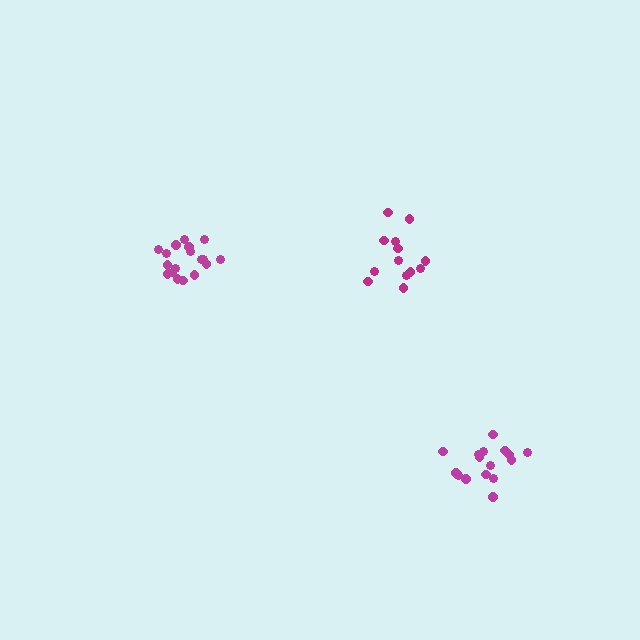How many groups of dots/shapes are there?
There are 3 groups.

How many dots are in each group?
Group 1: 18 dots, Group 2: 13 dots, Group 3: 17 dots (48 total).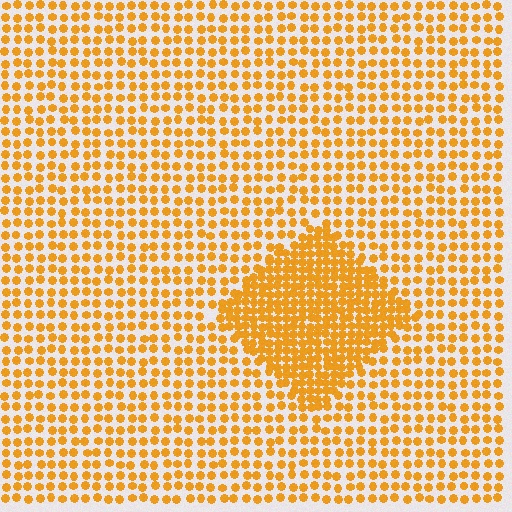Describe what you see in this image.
The image contains small orange elements arranged at two different densities. A diamond-shaped region is visible where the elements are more densely packed than the surrounding area.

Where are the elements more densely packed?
The elements are more densely packed inside the diamond boundary.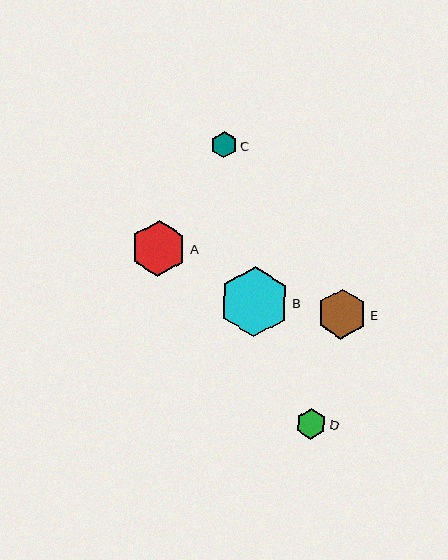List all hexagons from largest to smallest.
From largest to smallest: B, A, E, D, C.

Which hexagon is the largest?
Hexagon B is the largest with a size of approximately 70 pixels.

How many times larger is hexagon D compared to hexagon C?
Hexagon D is approximately 1.2 times the size of hexagon C.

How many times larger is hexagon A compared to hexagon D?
Hexagon A is approximately 1.8 times the size of hexagon D.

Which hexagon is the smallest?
Hexagon C is the smallest with a size of approximately 26 pixels.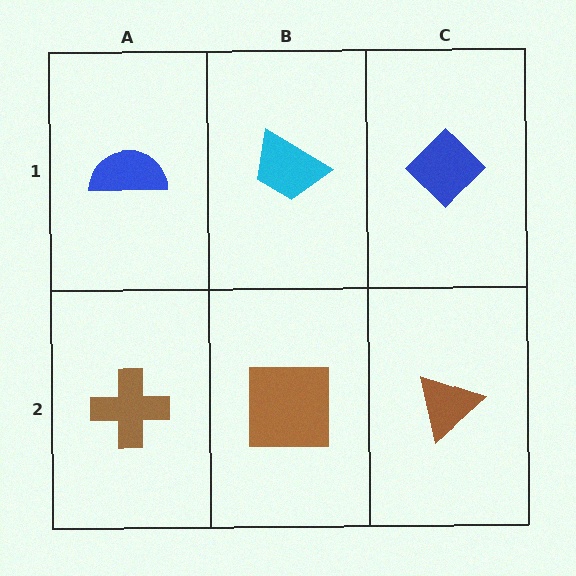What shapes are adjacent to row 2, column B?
A cyan trapezoid (row 1, column B), a brown cross (row 2, column A), a brown triangle (row 2, column C).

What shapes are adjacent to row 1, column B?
A brown square (row 2, column B), a blue semicircle (row 1, column A), a blue diamond (row 1, column C).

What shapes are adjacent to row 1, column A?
A brown cross (row 2, column A), a cyan trapezoid (row 1, column B).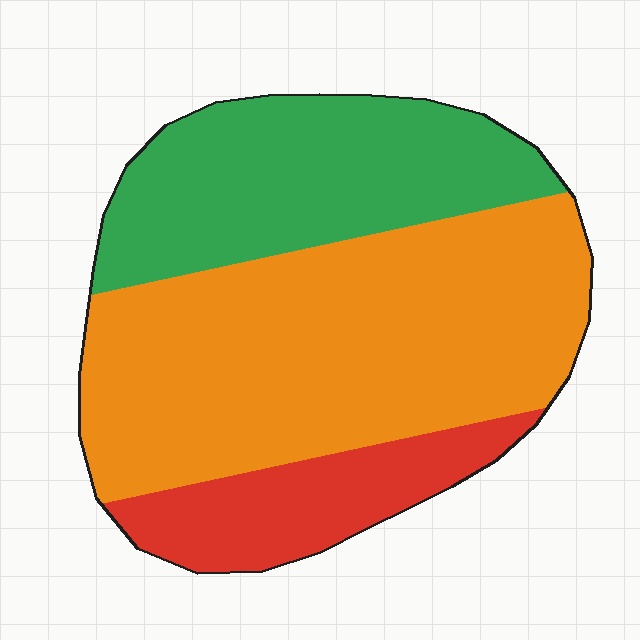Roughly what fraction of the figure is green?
Green covers around 30% of the figure.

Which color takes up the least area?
Red, at roughly 15%.